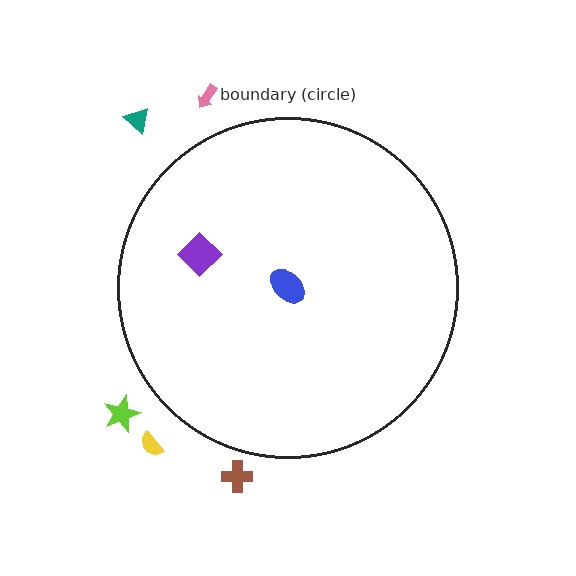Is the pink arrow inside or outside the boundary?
Outside.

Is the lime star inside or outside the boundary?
Outside.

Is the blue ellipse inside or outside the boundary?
Inside.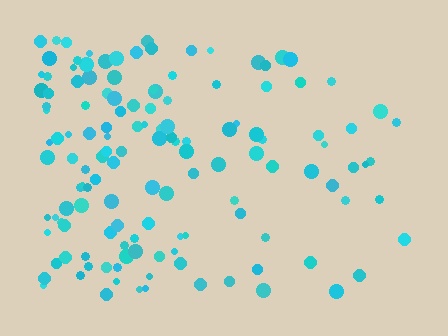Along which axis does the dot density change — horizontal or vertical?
Horizontal.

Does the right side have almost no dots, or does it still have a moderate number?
Still a moderate number, just noticeably fewer than the left.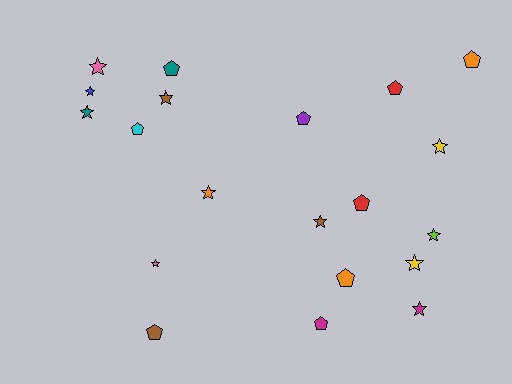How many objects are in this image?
There are 20 objects.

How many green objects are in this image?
There are no green objects.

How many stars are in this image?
There are 11 stars.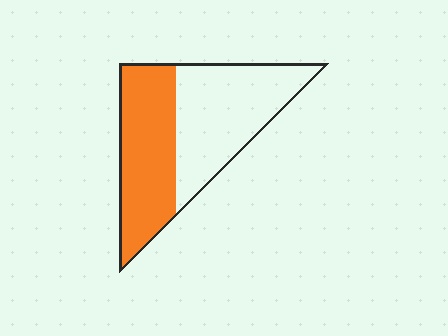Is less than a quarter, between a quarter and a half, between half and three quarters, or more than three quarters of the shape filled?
Between a quarter and a half.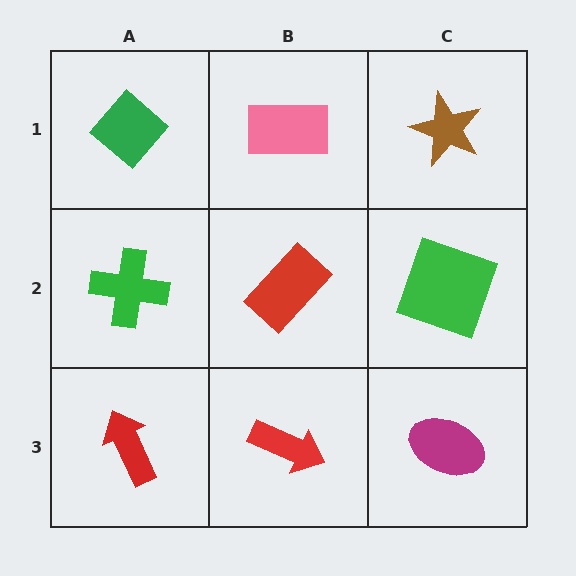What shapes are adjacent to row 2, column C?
A brown star (row 1, column C), a magenta ellipse (row 3, column C), a red rectangle (row 2, column B).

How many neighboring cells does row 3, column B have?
3.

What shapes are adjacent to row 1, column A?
A green cross (row 2, column A), a pink rectangle (row 1, column B).